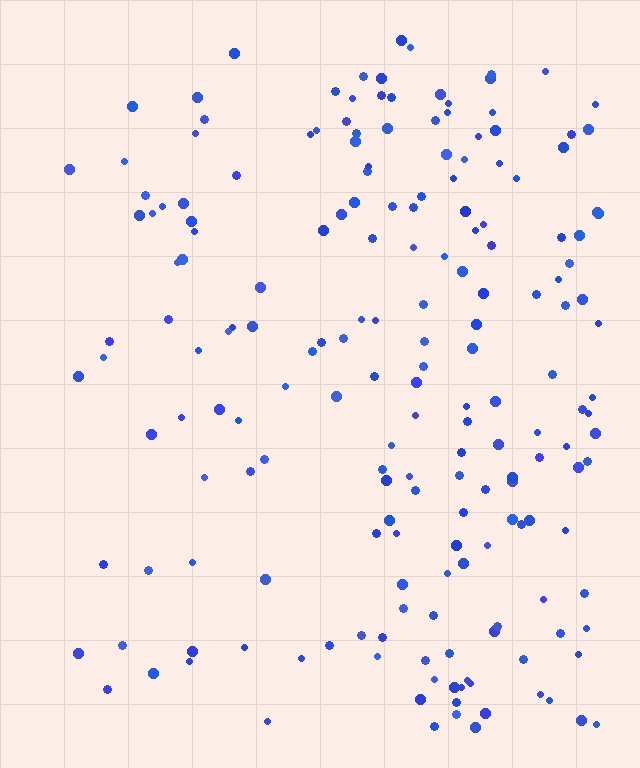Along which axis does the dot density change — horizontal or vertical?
Horizontal.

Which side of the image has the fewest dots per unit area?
The left.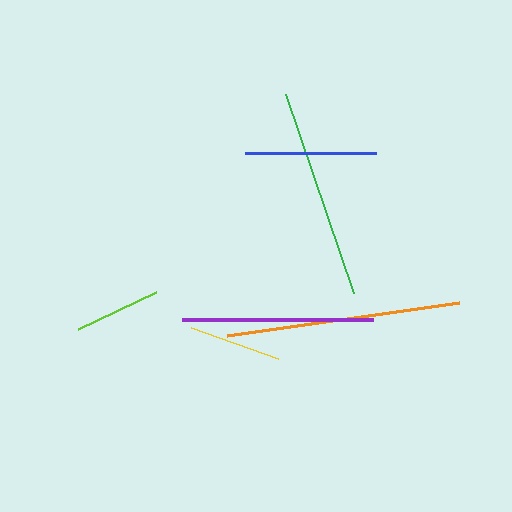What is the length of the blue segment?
The blue segment is approximately 131 pixels long.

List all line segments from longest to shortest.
From longest to shortest: orange, green, purple, blue, yellow, lime.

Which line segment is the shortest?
The lime line is the shortest at approximately 87 pixels.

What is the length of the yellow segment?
The yellow segment is approximately 92 pixels long.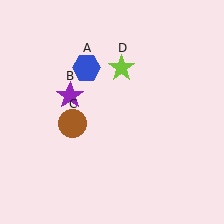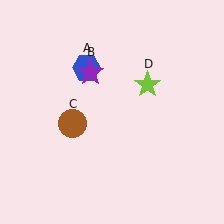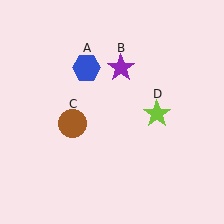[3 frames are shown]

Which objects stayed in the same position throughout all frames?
Blue hexagon (object A) and brown circle (object C) remained stationary.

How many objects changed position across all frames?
2 objects changed position: purple star (object B), lime star (object D).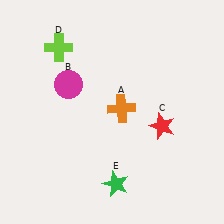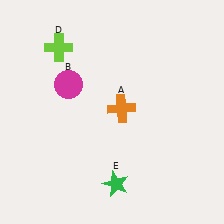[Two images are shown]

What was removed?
The red star (C) was removed in Image 2.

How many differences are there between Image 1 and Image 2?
There is 1 difference between the two images.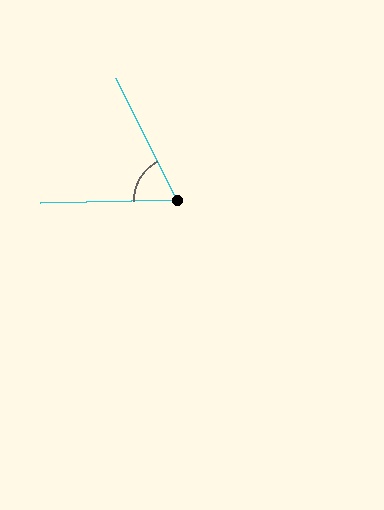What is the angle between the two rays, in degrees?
Approximately 65 degrees.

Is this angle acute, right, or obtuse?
It is acute.